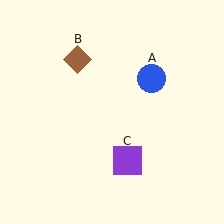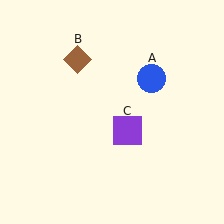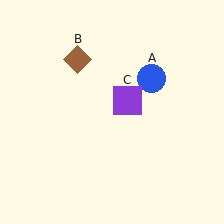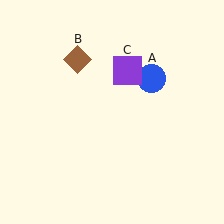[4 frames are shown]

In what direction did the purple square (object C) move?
The purple square (object C) moved up.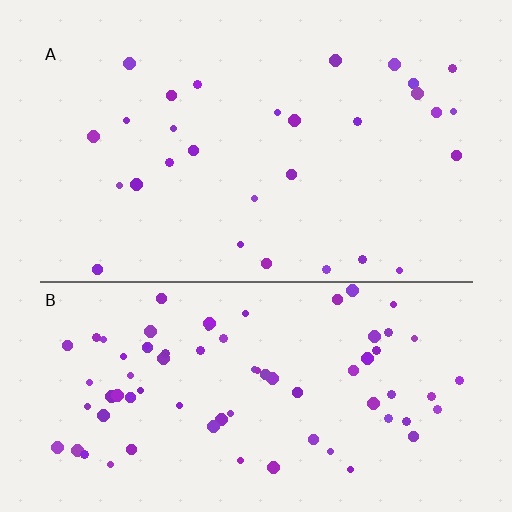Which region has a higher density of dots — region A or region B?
B (the bottom).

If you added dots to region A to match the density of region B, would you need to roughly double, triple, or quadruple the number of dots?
Approximately triple.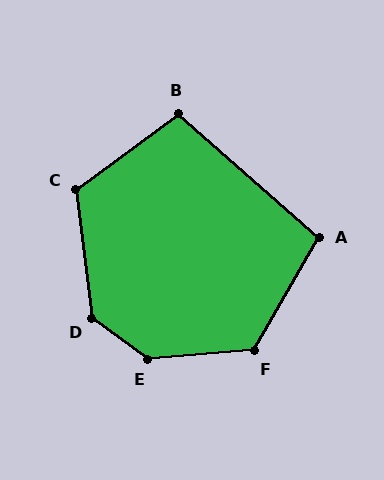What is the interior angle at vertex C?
Approximately 119 degrees (obtuse).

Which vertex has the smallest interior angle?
A, at approximately 102 degrees.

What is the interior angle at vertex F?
Approximately 124 degrees (obtuse).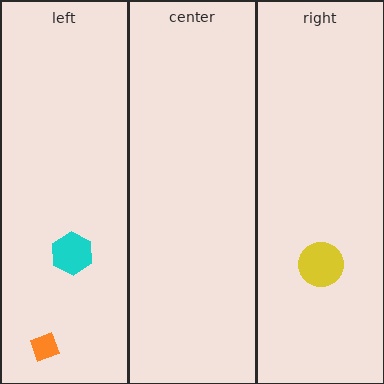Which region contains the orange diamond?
The left region.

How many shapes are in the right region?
1.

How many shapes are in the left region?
2.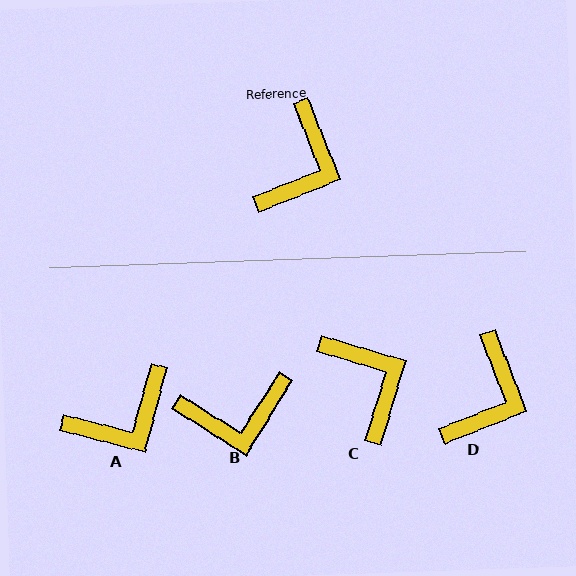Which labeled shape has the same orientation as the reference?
D.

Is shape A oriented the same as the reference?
No, it is off by about 36 degrees.